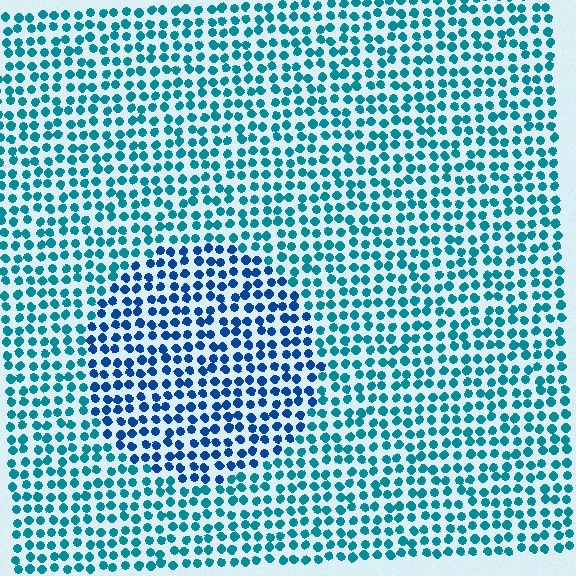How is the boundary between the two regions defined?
The boundary is defined purely by a slight shift in hue (about 31 degrees). Spacing, size, and orientation are identical on both sides.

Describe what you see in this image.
The image is filled with small teal elements in a uniform arrangement. A circle-shaped region is visible where the elements are tinted to a slightly different hue, forming a subtle color boundary.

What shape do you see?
I see a circle.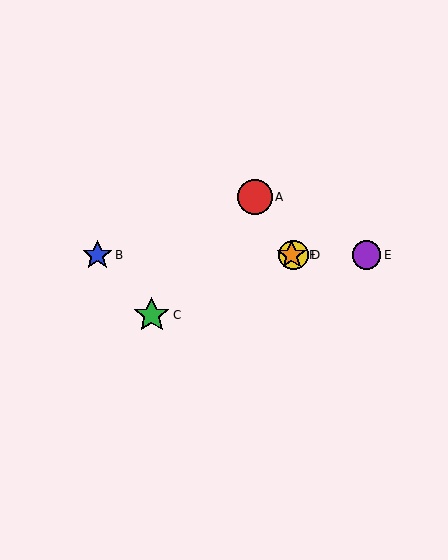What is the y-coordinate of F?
Object F is at y≈255.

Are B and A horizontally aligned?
No, B is at y≈255 and A is at y≈197.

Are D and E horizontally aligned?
Yes, both are at y≈255.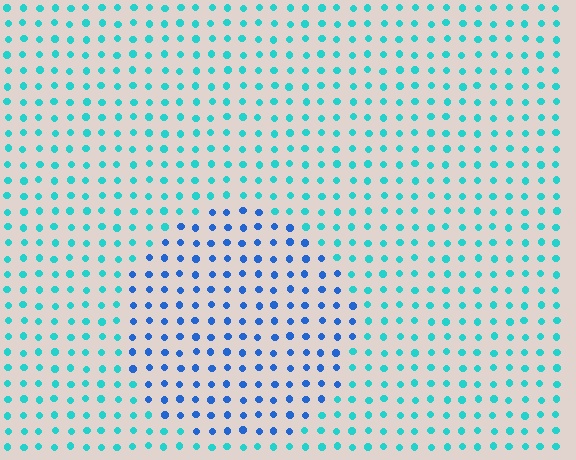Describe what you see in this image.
The image is filled with small cyan elements in a uniform arrangement. A circle-shaped region is visible where the elements are tinted to a slightly different hue, forming a subtle color boundary.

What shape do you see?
I see a circle.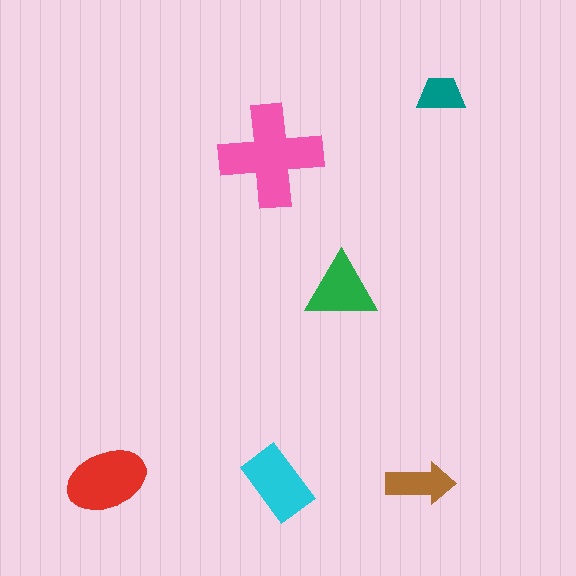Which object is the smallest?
The teal trapezoid.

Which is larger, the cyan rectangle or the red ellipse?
The red ellipse.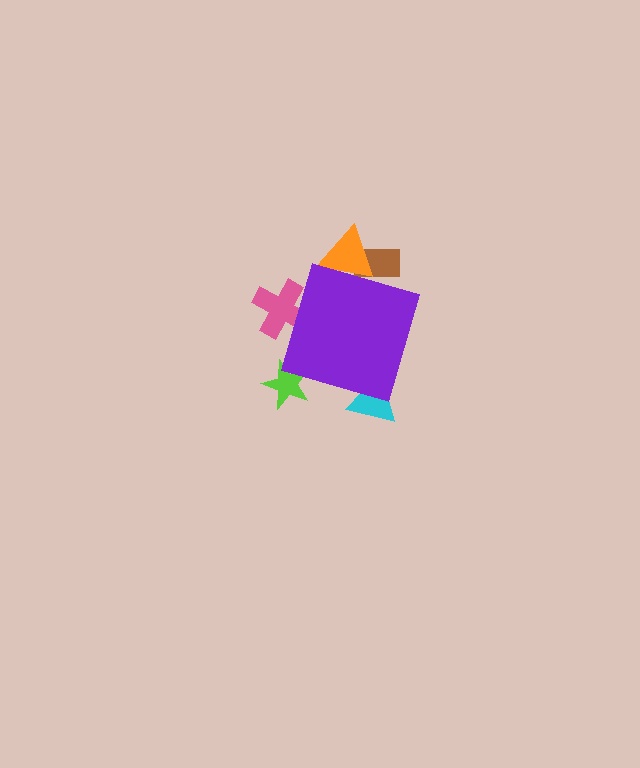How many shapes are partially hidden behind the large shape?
5 shapes are partially hidden.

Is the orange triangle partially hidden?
Yes, the orange triangle is partially hidden behind the purple diamond.